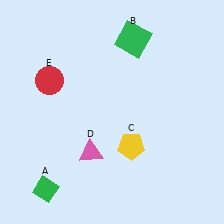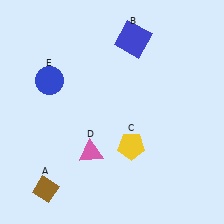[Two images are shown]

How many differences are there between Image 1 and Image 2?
There are 3 differences between the two images.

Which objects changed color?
A changed from green to brown. B changed from green to blue. E changed from red to blue.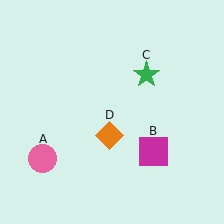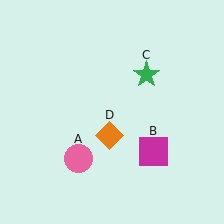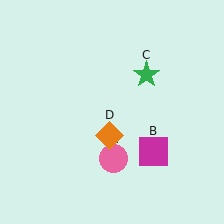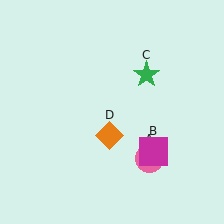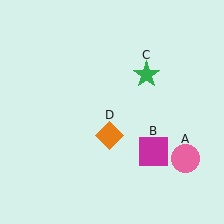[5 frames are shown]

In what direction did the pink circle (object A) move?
The pink circle (object A) moved right.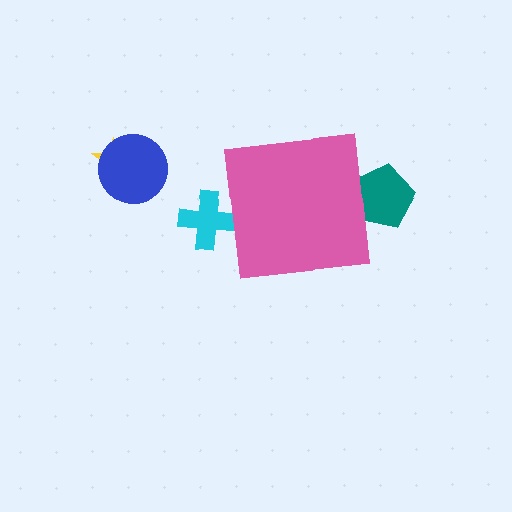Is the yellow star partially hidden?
No, the yellow star is fully visible.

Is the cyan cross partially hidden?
Yes, the cyan cross is partially hidden behind the pink square.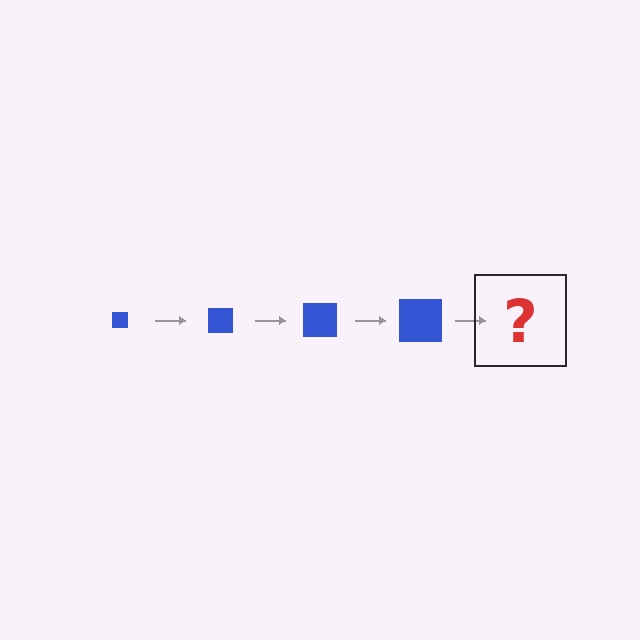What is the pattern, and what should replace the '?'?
The pattern is that the square gets progressively larger each step. The '?' should be a blue square, larger than the previous one.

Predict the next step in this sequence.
The next step is a blue square, larger than the previous one.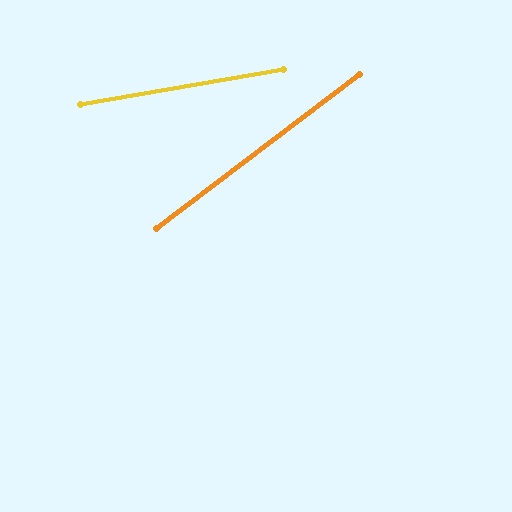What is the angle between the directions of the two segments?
Approximately 27 degrees.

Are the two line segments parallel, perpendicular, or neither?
Neither parallel nor perpendicular — they differ by about 27°.